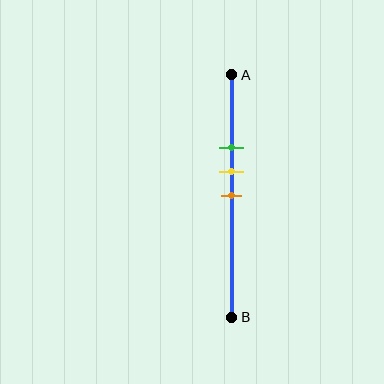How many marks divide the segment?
There are 3 marks dividing the segment.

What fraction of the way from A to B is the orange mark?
The orange mark is approximately 50% (0.5) of the way from A to B.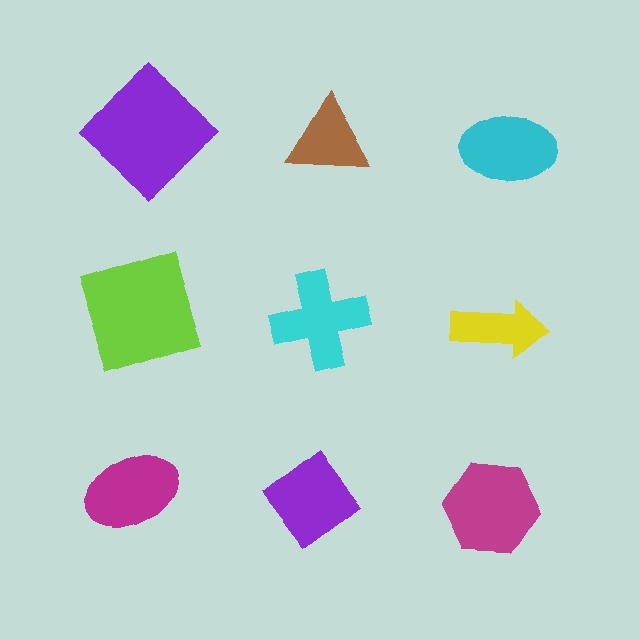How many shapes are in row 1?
3 shapes.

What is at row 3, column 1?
A magenta ellipse.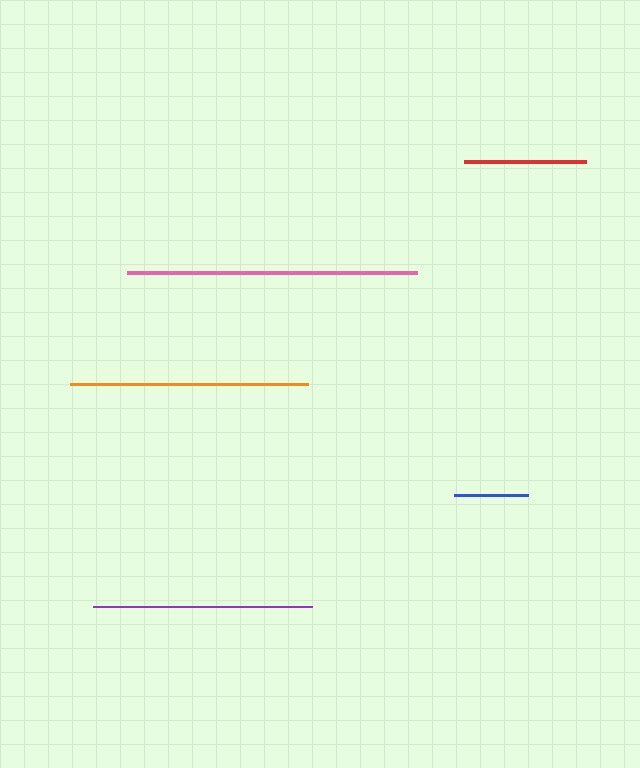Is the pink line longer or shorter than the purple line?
The pink line is longer than the purple line.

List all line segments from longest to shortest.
From longest to shortest: pink, orange, purple, red, blue.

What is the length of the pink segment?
The pink segment is approximately 290 pixels long.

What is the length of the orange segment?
The orange segment is approximately 238 pixels long.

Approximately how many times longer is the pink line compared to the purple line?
The pink line is approximately 1.3 times the length of the purple line.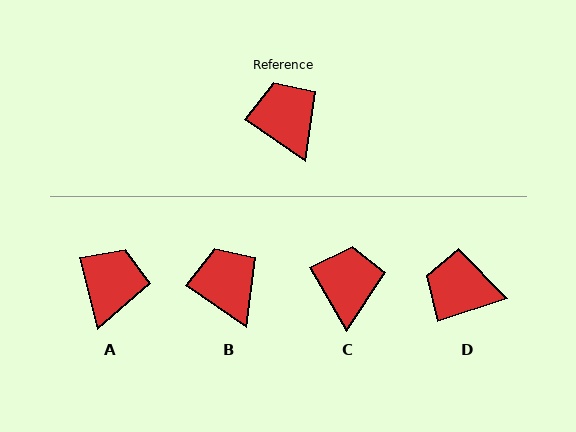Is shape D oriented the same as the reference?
No, it is off by about 52 degrees.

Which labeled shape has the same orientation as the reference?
B.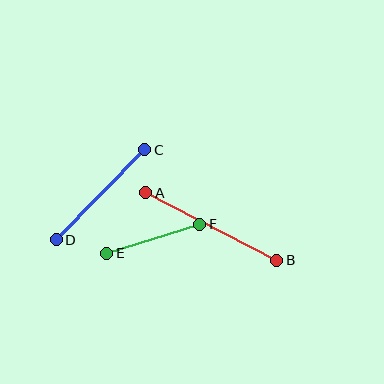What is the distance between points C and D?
The distance is approximately 126 pixels.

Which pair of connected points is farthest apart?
Points A and B are farthest apart.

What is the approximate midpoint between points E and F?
The midpoint is at approximately (153, 239) pixels.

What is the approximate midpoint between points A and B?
The midpoint is at approximately (211, 227) pixels.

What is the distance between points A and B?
The distance is approximately 147 pixels.